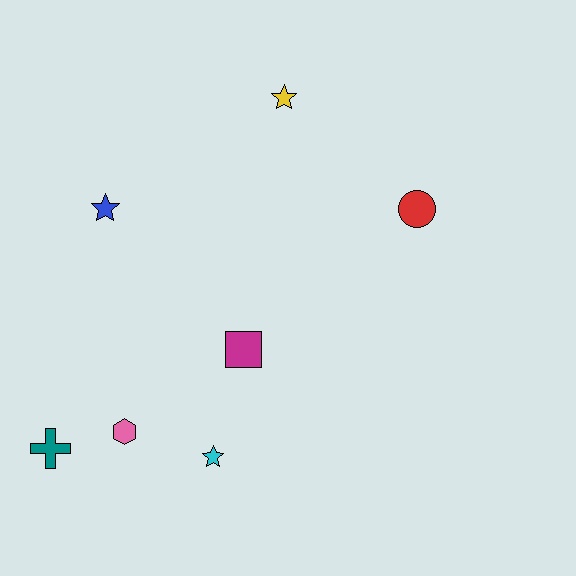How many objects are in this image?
There are 7 objects.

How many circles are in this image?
There is 1 circle.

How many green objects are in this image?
There are no green objects.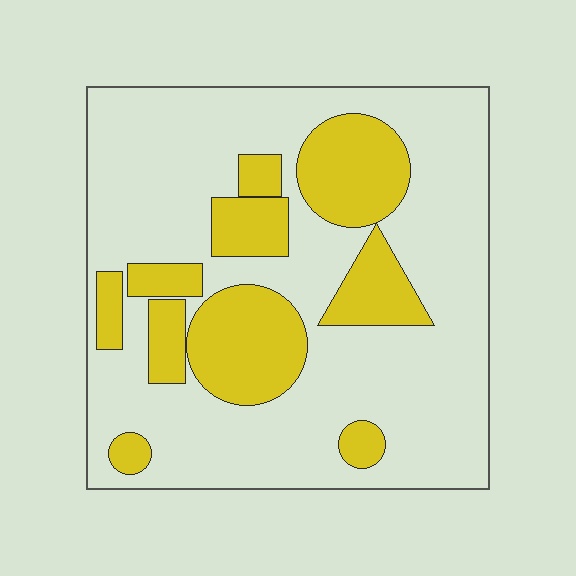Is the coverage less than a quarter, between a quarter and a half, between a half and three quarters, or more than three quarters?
Between a quarter and a half.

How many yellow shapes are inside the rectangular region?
10.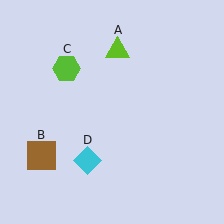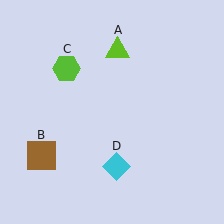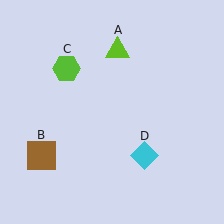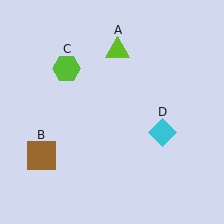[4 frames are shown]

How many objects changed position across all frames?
1 object changed position: cyan diamond (object D).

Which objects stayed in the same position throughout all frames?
Lime triangle (object A) and brown square (object B) and lime hexagon (object C) remained stationary.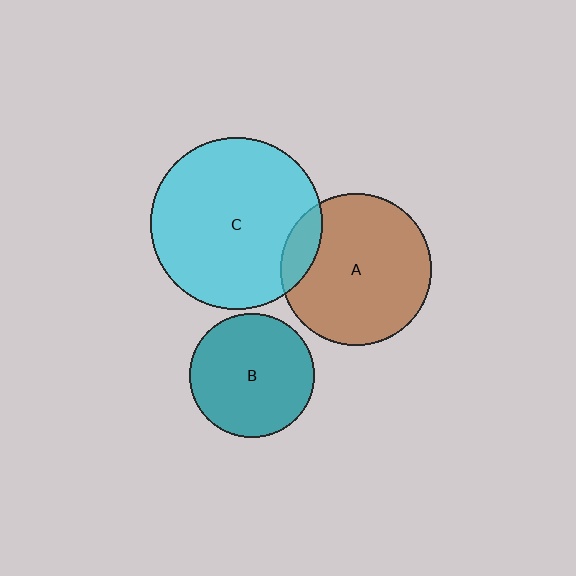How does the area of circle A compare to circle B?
Approximately 1.5 times.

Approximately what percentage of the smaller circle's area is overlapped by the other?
Approximately 10%.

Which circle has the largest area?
Circle C (cyan).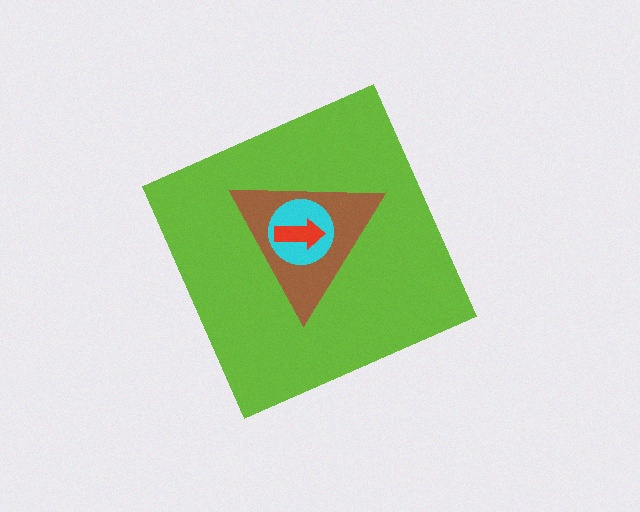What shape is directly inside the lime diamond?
The brown triangle.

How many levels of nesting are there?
4.